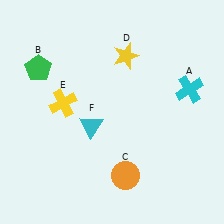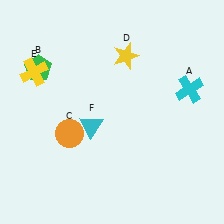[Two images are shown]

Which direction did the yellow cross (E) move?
The yellow cross (E) moved up.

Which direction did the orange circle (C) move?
The orange circle (C) moved left.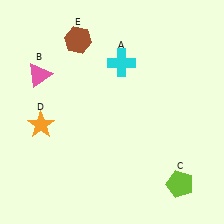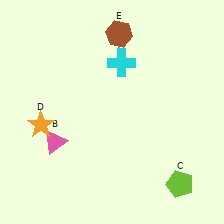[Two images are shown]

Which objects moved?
The objects that moved are: the pink triangle (B), the brown hexagon (E).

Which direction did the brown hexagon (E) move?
The brown hexagon (E) moved right.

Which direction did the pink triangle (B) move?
The pink triangle (B) moved down.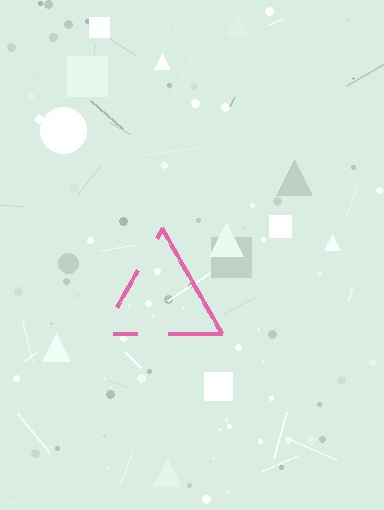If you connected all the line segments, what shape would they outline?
They would outline a triangle.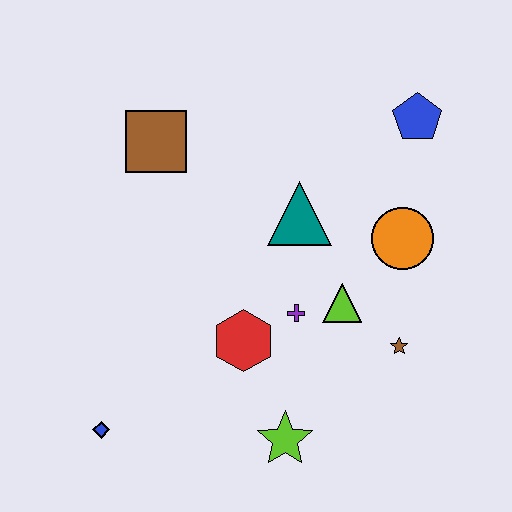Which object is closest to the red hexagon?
The purple cross is closest to the red hexagon.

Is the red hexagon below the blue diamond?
No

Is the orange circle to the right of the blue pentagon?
No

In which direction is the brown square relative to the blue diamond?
The brown square is above the blue diamond.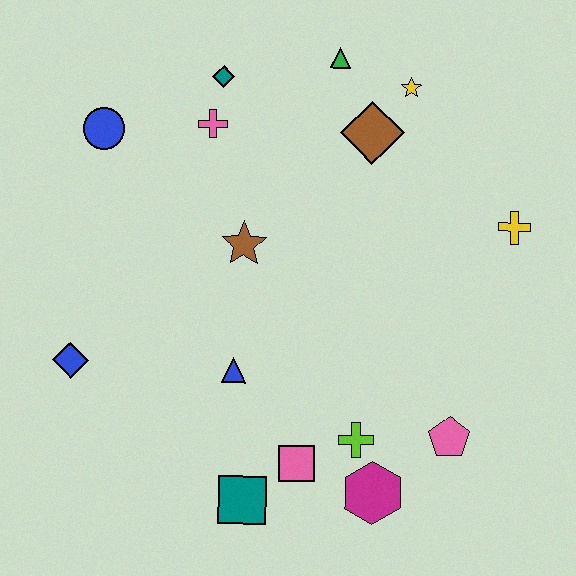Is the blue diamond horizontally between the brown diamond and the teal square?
No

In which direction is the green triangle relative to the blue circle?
The green triangle is to the right of the blue circle.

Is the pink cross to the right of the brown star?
No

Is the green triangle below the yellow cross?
No